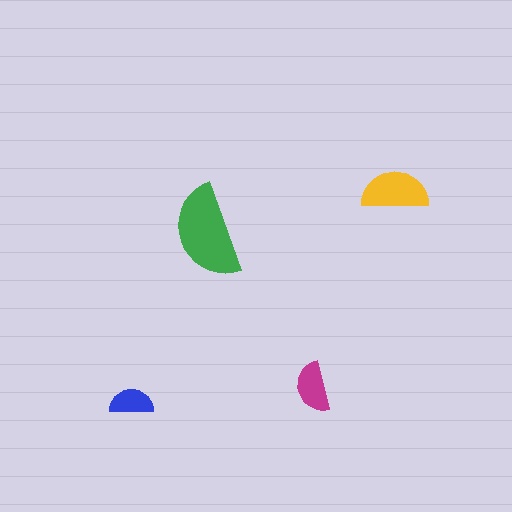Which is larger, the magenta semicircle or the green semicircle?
The green one.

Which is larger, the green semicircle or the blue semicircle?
The green one.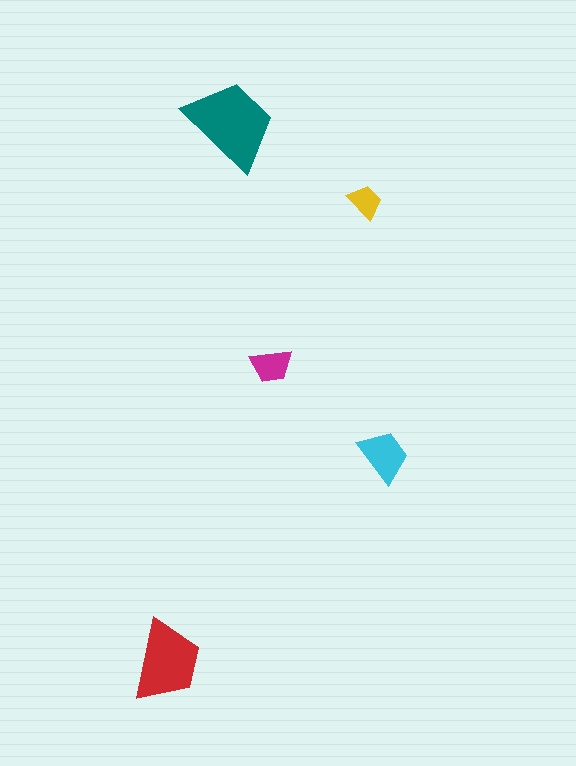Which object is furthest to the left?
The red trapezoid is leftmost.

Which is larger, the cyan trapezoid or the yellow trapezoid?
The cyan one.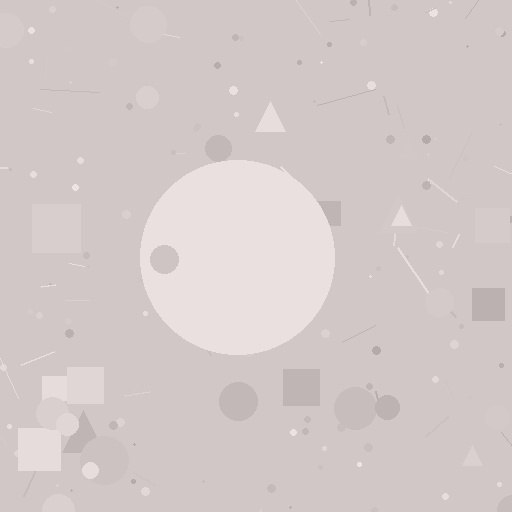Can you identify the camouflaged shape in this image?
The camouflaged shape is a circle.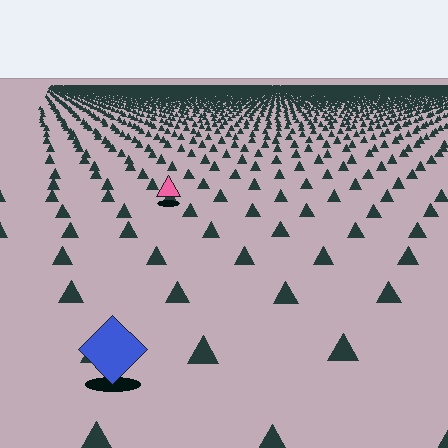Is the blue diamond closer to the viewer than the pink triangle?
Yes. The blue diamond is closer — you can tell from the texture gradient: the ground texture is coarser near it.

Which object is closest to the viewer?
The blue diamond is closest. The texture marks near it are larger and more spread out.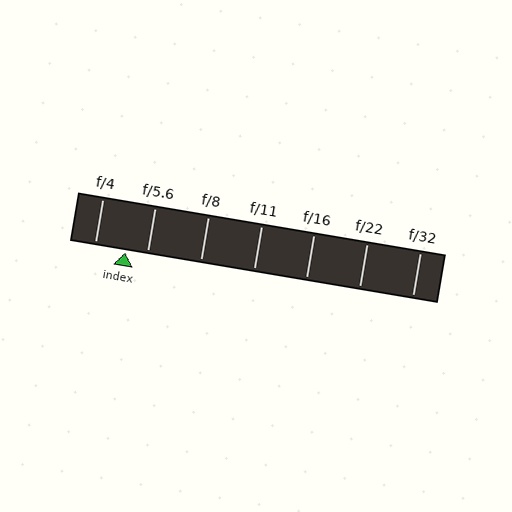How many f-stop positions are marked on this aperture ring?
There are 7 f-stop positions marked.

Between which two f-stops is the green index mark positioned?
The index mark is between f/4 and f/5.6.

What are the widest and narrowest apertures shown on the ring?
The widest aperture shown is f/4 and the narrowest is f/32.